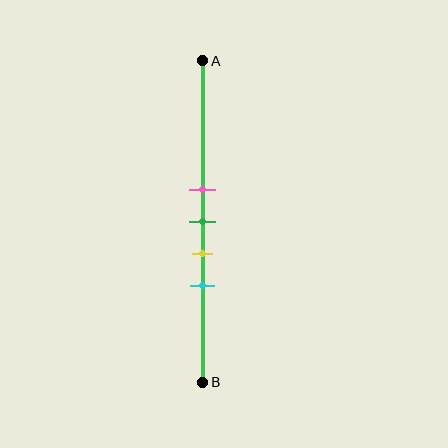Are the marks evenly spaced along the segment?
Yes, the marks are approximately evenly spaced.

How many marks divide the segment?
There are 4 marks dividing the segment.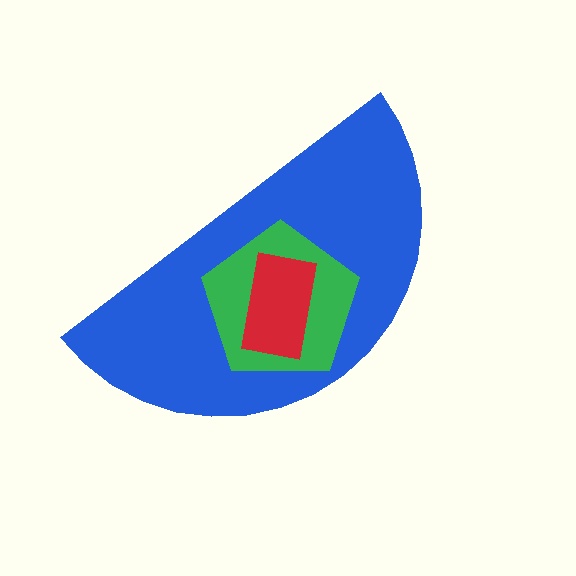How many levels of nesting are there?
3.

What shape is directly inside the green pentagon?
The red rectangle.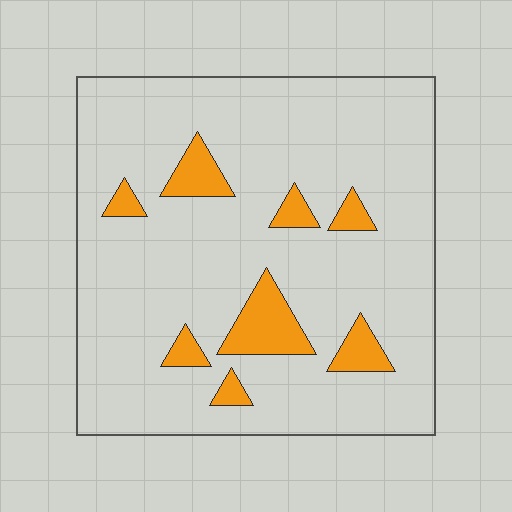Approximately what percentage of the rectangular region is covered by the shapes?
Approximately 10%.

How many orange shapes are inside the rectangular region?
8.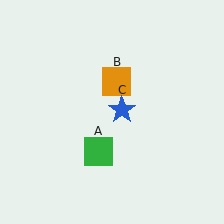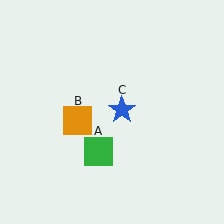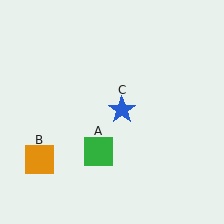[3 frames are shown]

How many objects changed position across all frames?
1 object changed position: orange square (object B).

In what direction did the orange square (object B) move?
The orange square (object B) moved down and to the left.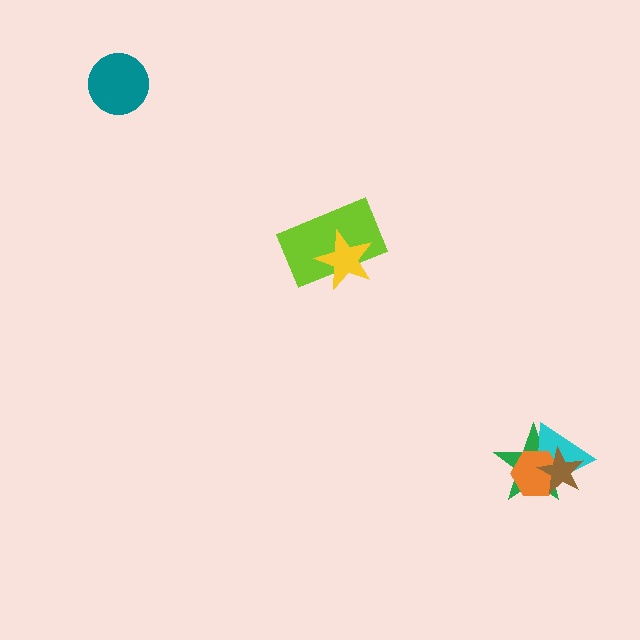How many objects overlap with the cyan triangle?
3 objects overlap with the cyan triangle.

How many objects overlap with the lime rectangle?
1 object overlaps with the lime rectangle.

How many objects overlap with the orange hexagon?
3 objects overlap with the orange hexagon.